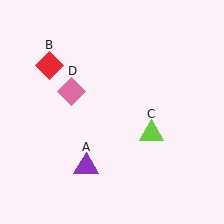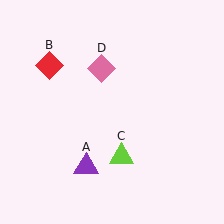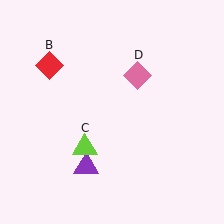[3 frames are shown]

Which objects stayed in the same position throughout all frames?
Purple triangle (object A) and red diamond (object B) remained stationary.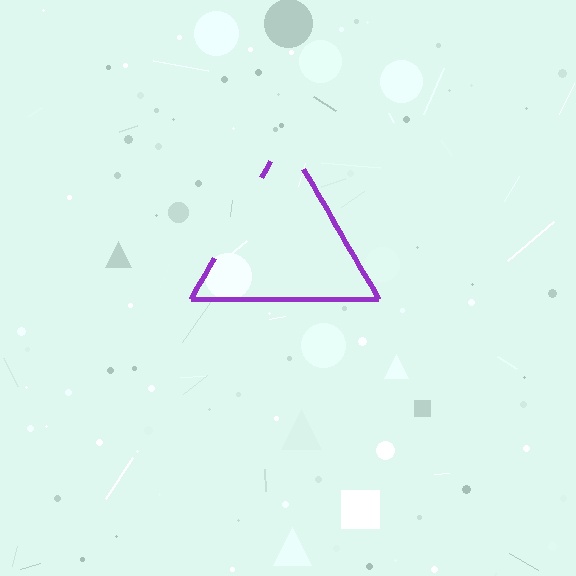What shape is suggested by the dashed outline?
The dashed outline suggests a triangle.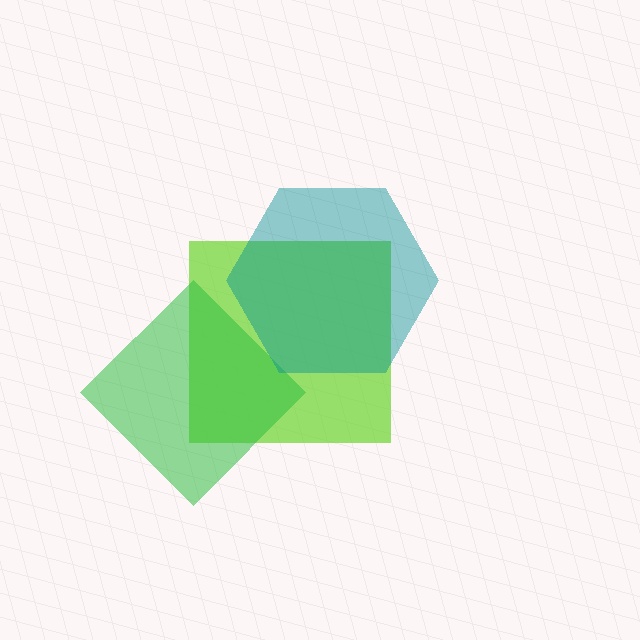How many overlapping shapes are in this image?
There are 3 overlapping shapes in the image.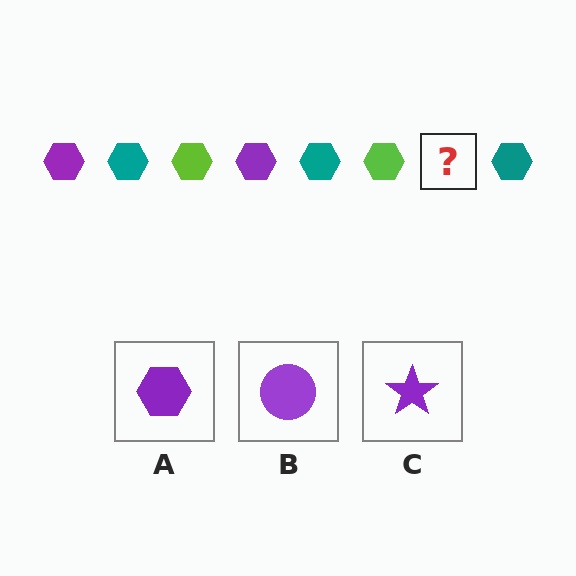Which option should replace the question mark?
Option A.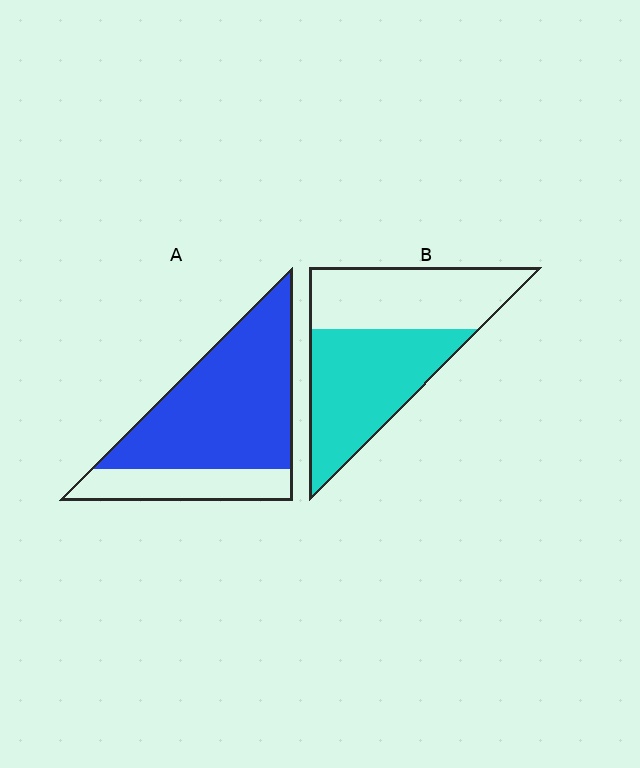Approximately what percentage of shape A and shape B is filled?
A is approximately 75% and B is approximately 55%.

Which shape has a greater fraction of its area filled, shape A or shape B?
Shape A.